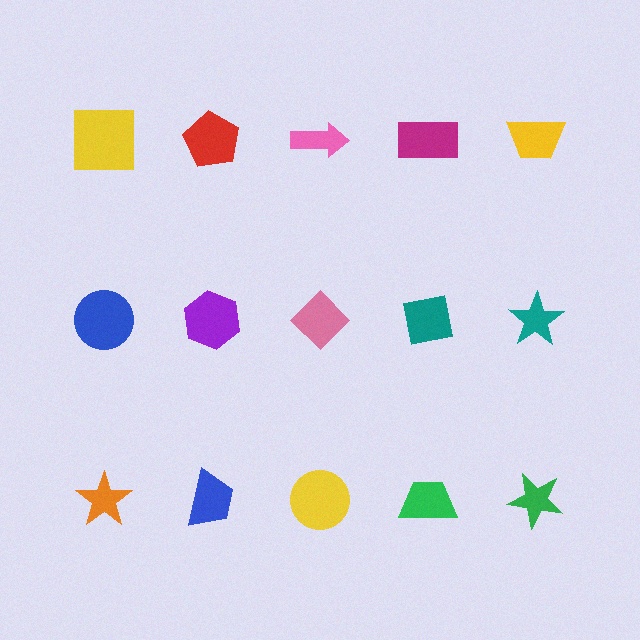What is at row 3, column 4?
A green trapezoid.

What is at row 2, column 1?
A blue circle.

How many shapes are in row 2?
5 shapes.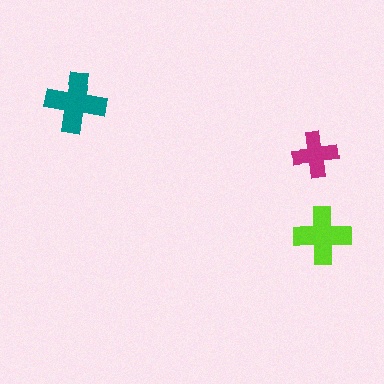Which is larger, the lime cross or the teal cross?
The teal one.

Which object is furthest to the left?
The teal cross is leftmost.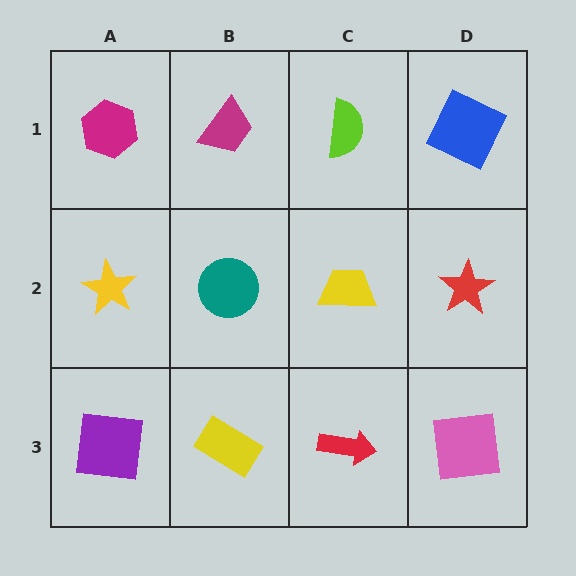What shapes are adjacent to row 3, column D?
A red star (row 2, column D), a red arrow (row 3, column C).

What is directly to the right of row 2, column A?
A teal circle.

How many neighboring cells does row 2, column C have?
4.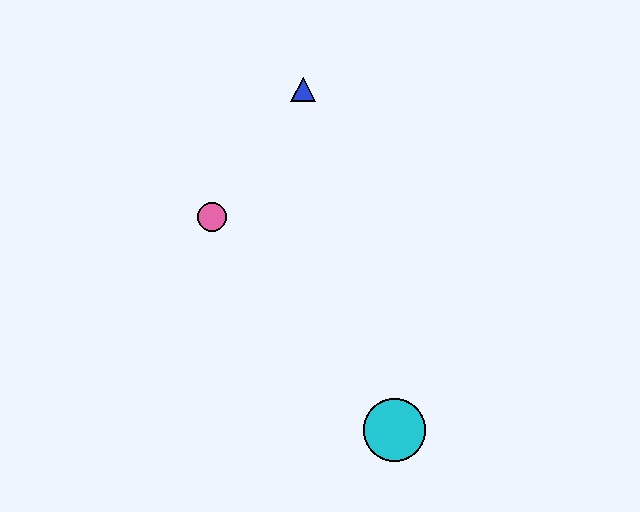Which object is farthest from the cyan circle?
The blue triangle is farthest from the cyan circle.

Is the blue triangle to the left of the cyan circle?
Yes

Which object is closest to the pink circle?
The blue triangle is closest to the pink circle.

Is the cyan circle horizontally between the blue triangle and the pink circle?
No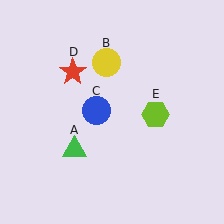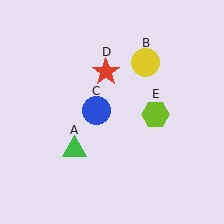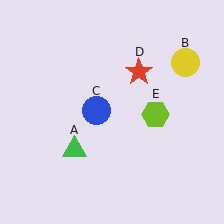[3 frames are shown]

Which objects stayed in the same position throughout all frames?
Green triangle (object A) and blue circle (object C) and lime hexagon (object E) remained stationary.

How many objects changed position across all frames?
2 objects changed position: yellow circle (object B), red star (object D).